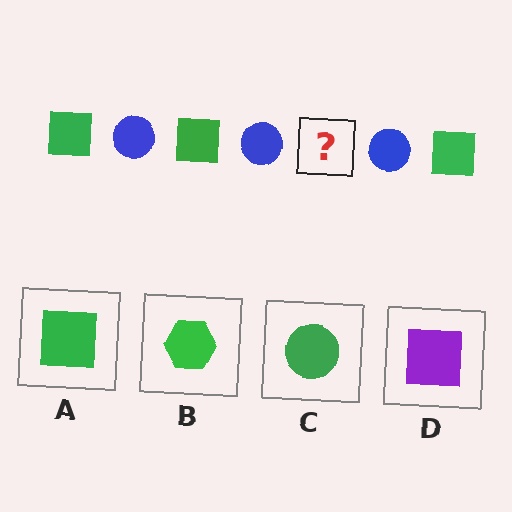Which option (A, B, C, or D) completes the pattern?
A.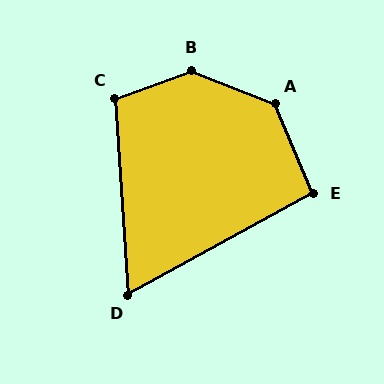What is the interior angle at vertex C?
Approximately 106 degrees (obtuse).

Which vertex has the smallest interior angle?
D, at approximately 65 degrees.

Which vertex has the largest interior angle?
B, at approximately 139 degrees.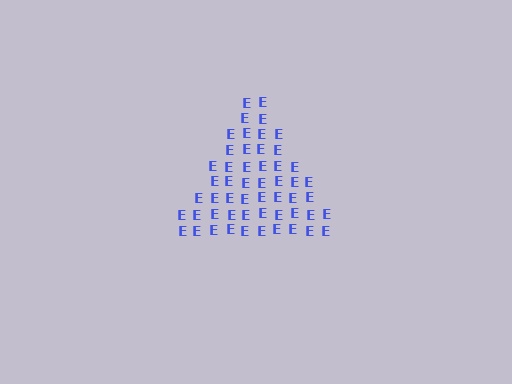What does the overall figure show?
The overall figure shows a triangle.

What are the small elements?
The small elements are letter E's.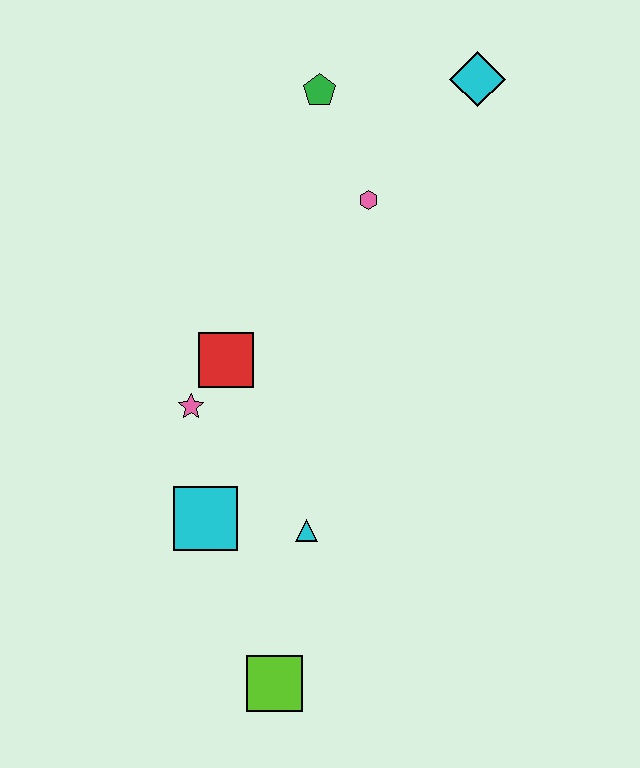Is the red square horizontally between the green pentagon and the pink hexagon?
No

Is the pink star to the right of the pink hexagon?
No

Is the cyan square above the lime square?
Yes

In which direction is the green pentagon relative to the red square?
The green pentagon is above the red square.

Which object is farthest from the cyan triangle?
The cyan diamond is farthest from the cyan triangle.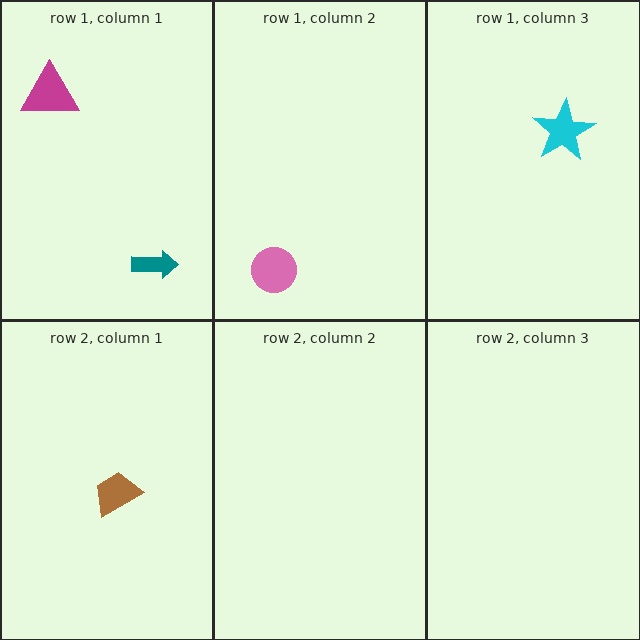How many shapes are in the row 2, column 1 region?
1.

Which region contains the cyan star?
The row 1, column 3 region.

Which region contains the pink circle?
The row 1, column 2 region.